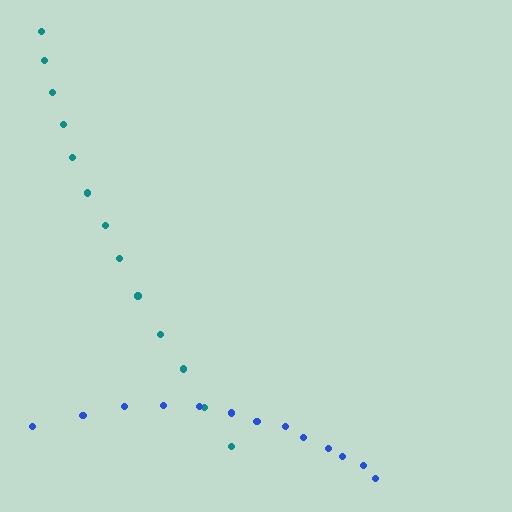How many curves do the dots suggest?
There are 2 distinct paths.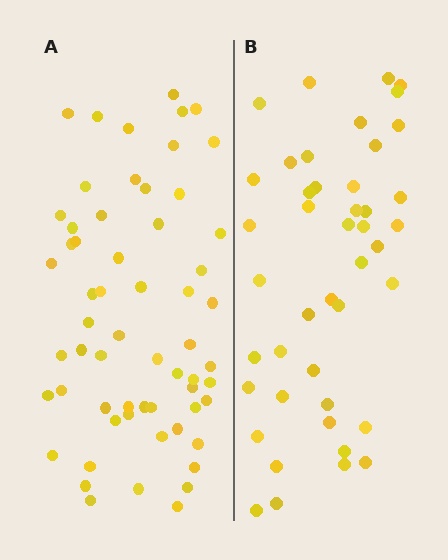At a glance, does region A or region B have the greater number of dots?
Region A (the left region) has more dots.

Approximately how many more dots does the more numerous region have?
Region A has approximately 15 more dots than region B.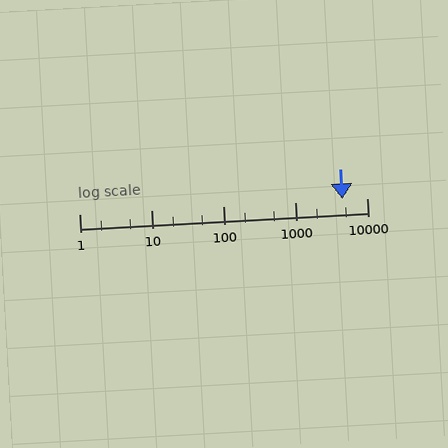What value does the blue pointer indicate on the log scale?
The pointer indicates approximately 4600.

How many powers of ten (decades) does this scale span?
The scale spans 4 decades, from 1 to 10000.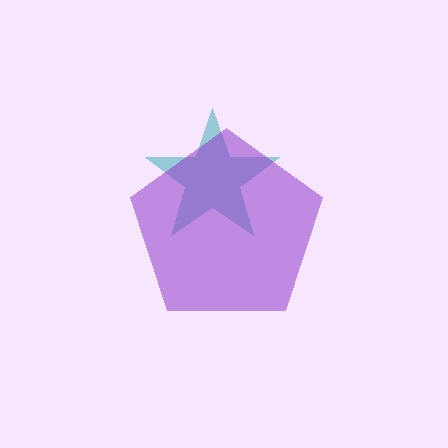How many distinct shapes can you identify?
There are 2 distinct shapes: a teal star, a purple pentagon.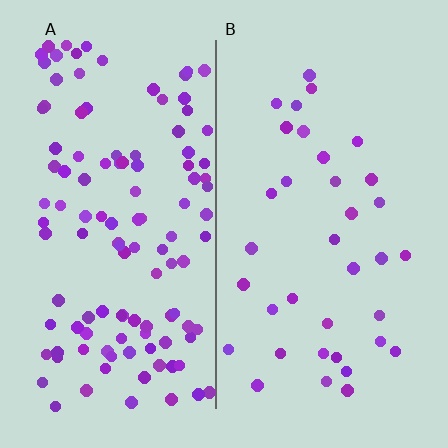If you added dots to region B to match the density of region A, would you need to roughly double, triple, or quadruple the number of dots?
Approximately triple.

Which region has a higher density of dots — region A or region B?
A (the left).